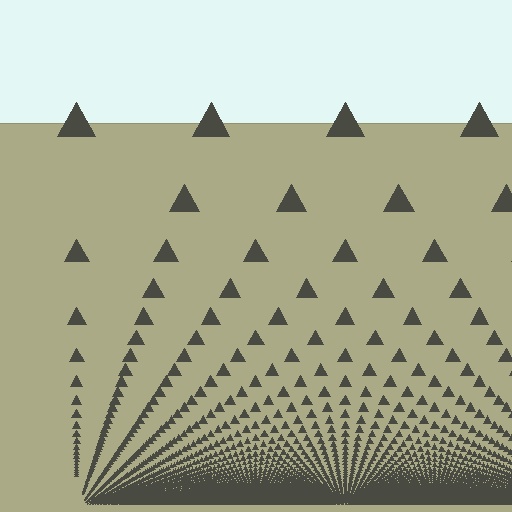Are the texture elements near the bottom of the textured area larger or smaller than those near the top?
Smaller. The gradient is inverted — elements near the bottom are smaller and denser.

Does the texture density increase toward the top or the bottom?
Density increases toward the bottom.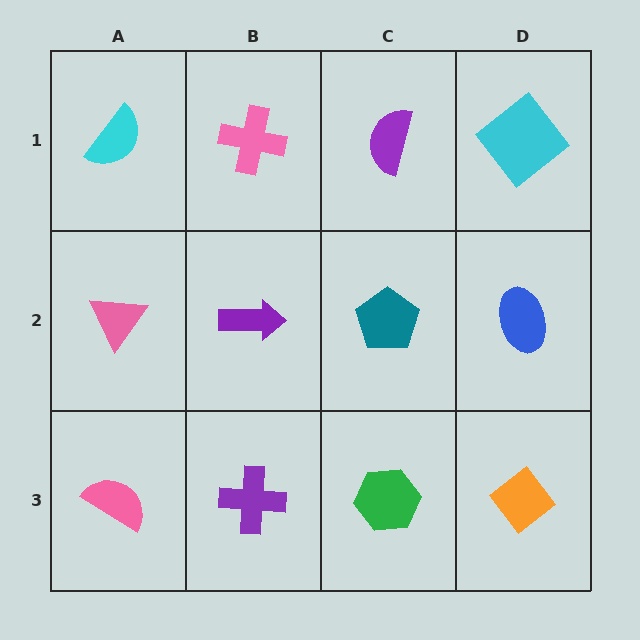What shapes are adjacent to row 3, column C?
A teal pentagon (row 2, column C), a purple cross (row 3, column B), an orange diamond (row 3, column D).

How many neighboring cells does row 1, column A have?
2.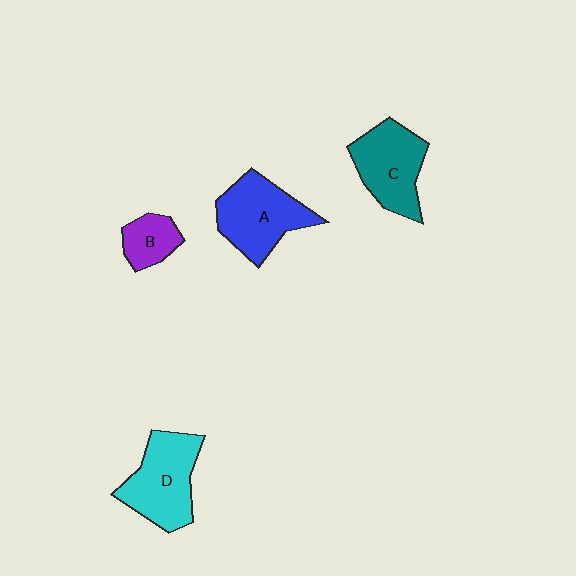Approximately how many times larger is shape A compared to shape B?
Approximately 2.2 times.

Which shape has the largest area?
Shape D (cyan).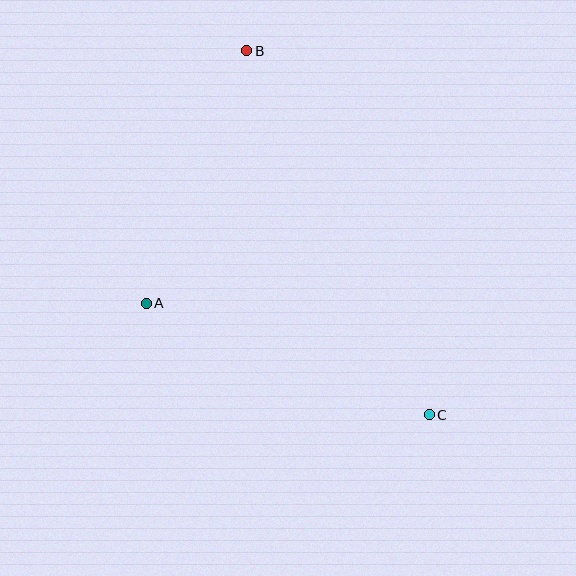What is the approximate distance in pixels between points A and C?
The distance between A and C is approximately 304 pixels.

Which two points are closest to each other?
Points A and B are closest to each other.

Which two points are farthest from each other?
Points B and C are farthest from each other.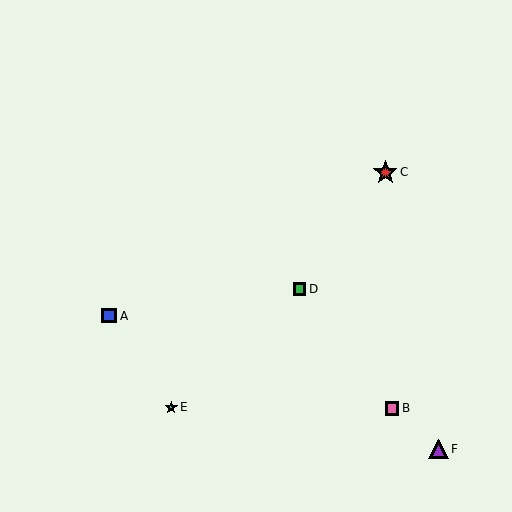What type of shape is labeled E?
Shape E is a cyan star.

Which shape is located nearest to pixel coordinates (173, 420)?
The cyan star (labeled E) at (171, 407) is nearest to that location.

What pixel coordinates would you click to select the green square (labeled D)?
Click at (300, 289) to select the green square D.